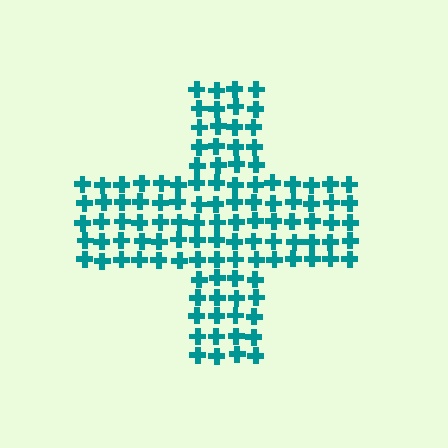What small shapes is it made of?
It is made of small crosses.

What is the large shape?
The large shape is a cross.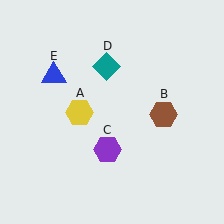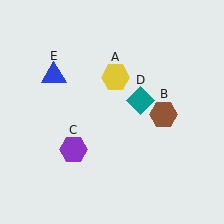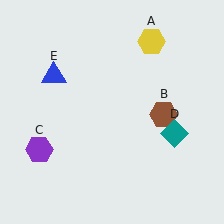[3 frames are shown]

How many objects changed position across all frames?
3 objects changed position: yellow hexagon (object A), purple hexagon (object C), teal diamond (object D).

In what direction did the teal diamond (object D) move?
The teal diamond (object D) moved down and to the right.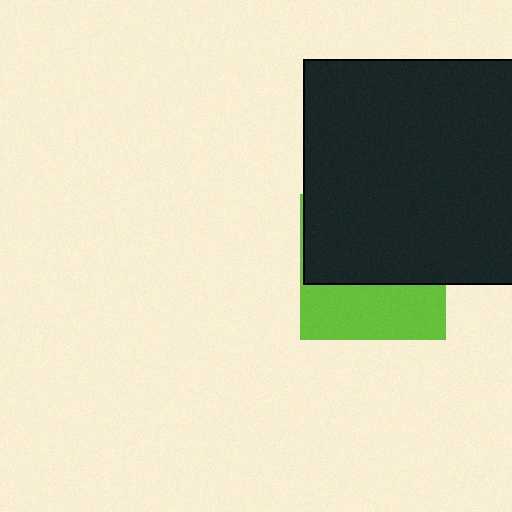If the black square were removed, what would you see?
You would see the complete lime square.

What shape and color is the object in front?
The object in front is a black square.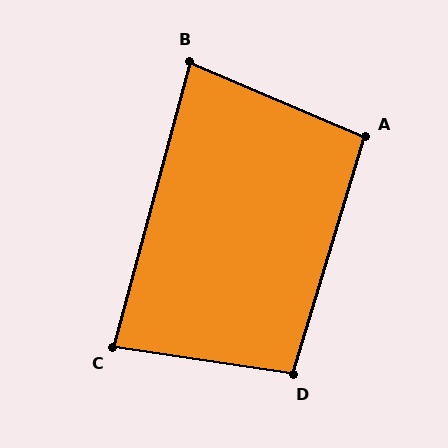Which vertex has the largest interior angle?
D, at approximately 98 degrees.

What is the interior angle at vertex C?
Approximately 84 degrees (acute).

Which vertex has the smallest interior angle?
B, at approximately 82 degrees.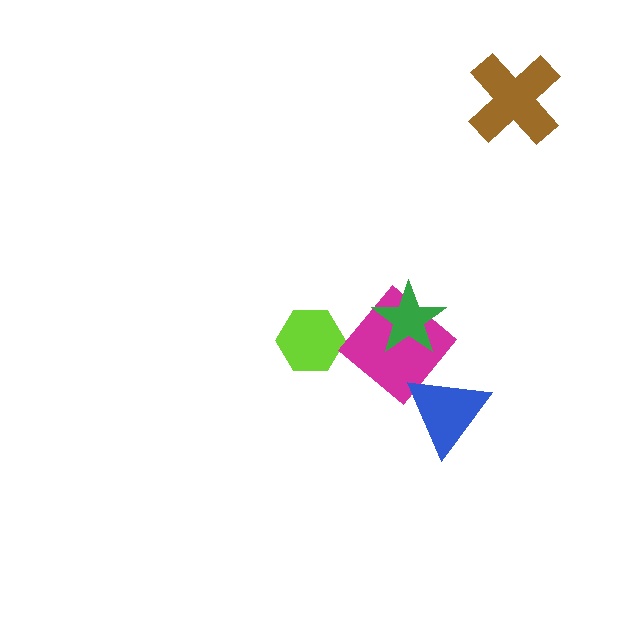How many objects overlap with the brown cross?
0 objects overlap with the brown cross.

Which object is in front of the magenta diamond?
The green star is in front of the magenta diamond.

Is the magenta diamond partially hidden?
Yes, it is partially covered by another shape.